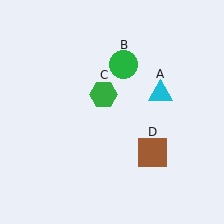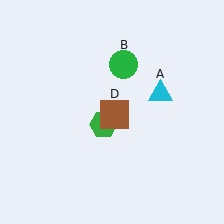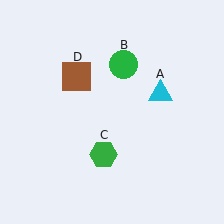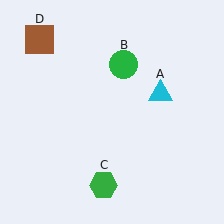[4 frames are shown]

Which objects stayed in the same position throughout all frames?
Cyan triangle (object A) and green circle (object B) remained stationary.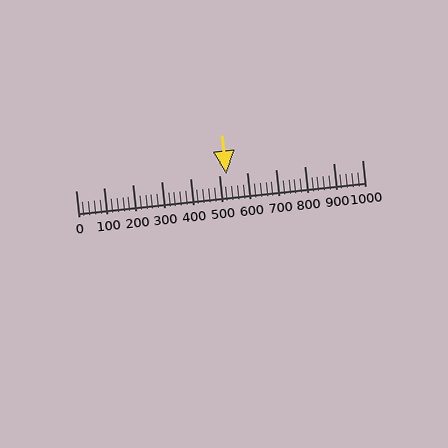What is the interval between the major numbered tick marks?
The major tick marks are spaced 100 units apart.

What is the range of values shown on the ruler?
The ruler shows values from 0 to 1000.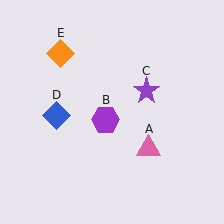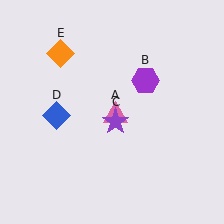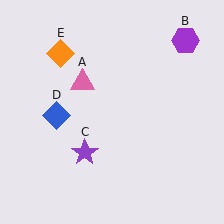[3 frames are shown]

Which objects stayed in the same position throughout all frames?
Blue diamond (object D) and orange diamond (object E) remained stationary.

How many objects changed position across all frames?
3 objects changed position: pink triangle (object A), purple hexagon (object B), purple star (object C).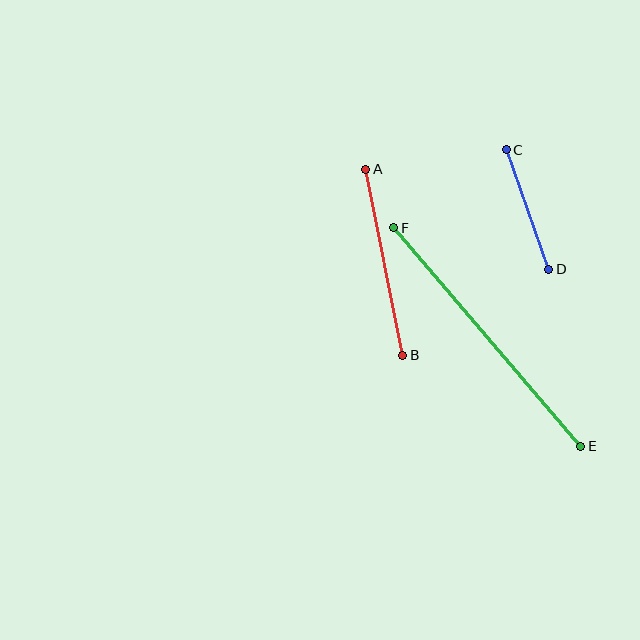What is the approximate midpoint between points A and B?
The midpoint is at approximately (384, 262) pixels.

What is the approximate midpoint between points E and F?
The midpoint is at approximately (487, 337) pixels.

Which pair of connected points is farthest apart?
Points E and F are farthest apart.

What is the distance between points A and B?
The distance is approximately 190 pixels.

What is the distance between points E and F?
The distance is approximately 288 pixels.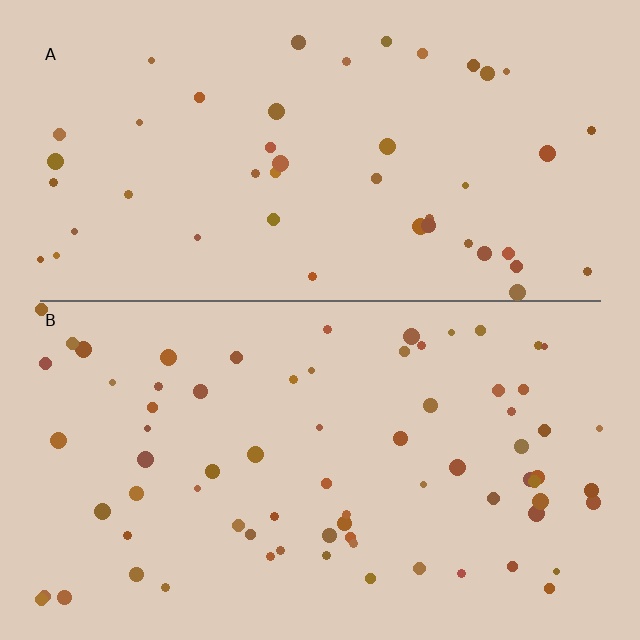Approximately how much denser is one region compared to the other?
Approximately 1.6× — region B over region A.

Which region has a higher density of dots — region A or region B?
B (the bottom).